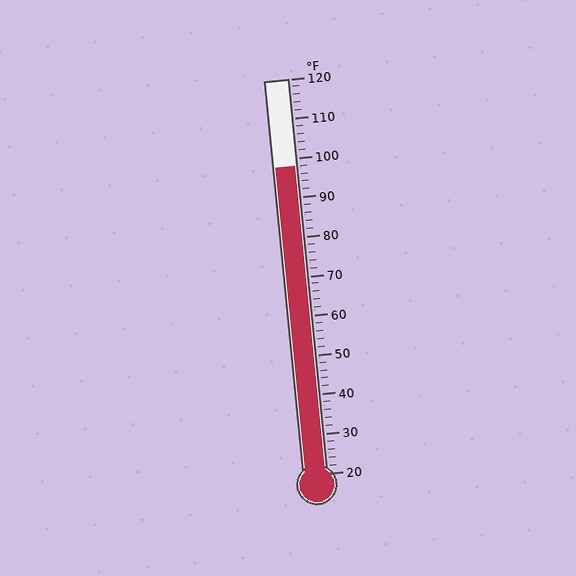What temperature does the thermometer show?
The thermometer shows approximately 98°F.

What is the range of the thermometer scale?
The thermometer scale ranges from 20°F to 120°F.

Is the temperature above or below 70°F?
The temperature is above 70°F.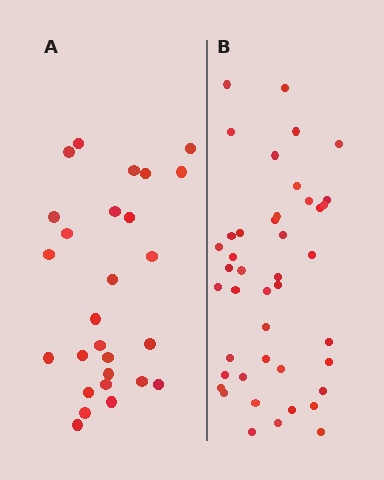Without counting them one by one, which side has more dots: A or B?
Region B (the right region) has more dots.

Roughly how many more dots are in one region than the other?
Region B has approximately 15 more dots than region A.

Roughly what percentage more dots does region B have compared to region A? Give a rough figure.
About 60% more.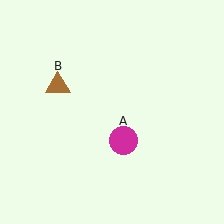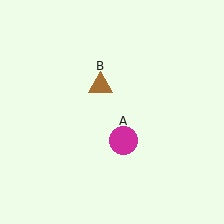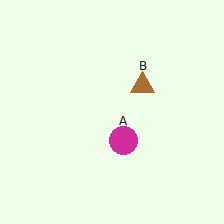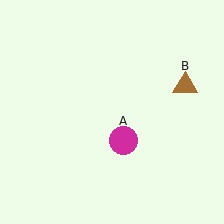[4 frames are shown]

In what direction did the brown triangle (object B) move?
The brown triangle (object B) moved right.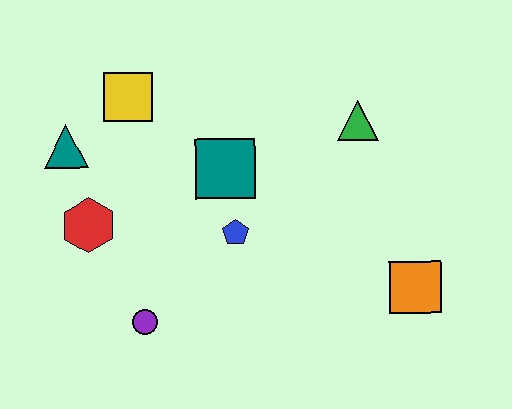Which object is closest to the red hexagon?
The teal triangle is closest to the red hexagon.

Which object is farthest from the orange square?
The teal triangle is farthest from the orange square.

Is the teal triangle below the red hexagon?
No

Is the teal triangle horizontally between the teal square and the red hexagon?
No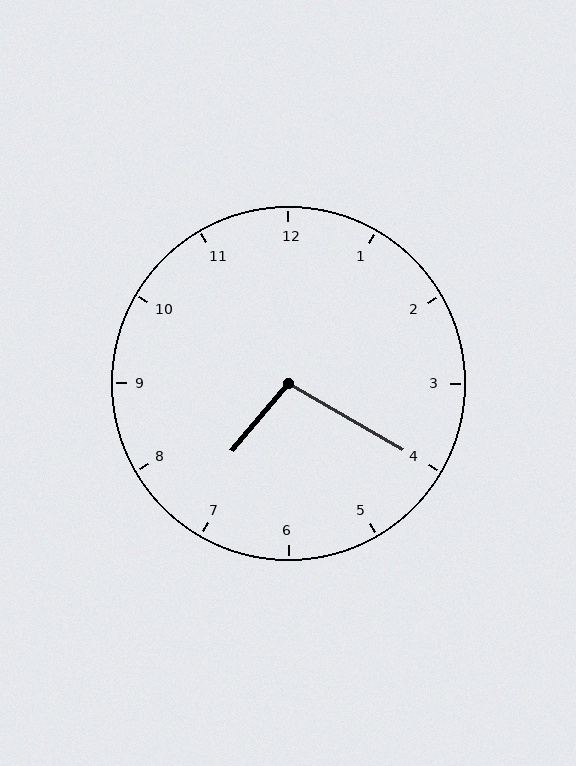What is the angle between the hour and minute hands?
Approximately 100 degrees.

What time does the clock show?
7:20.